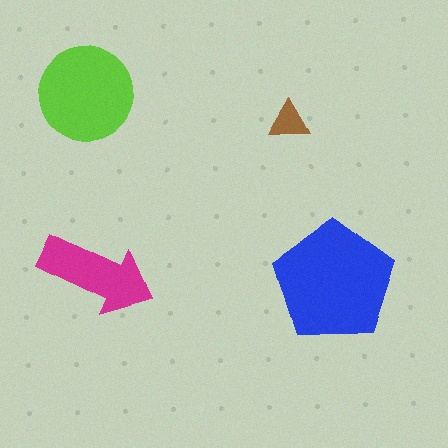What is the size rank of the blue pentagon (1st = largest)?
1st.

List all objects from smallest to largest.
The brown triangle, the magenta arrow, the lime circle, the blue pentagon.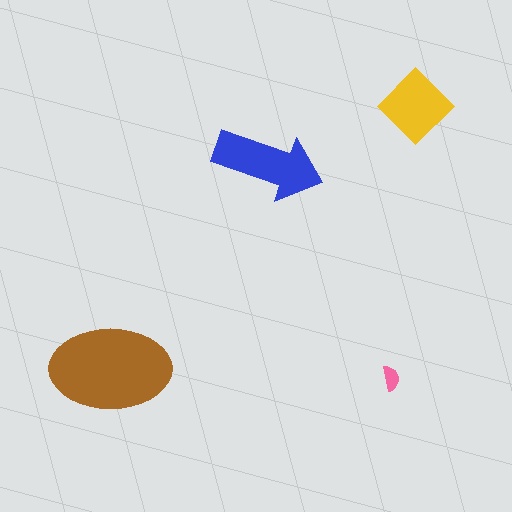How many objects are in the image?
There are 4 objects in the image.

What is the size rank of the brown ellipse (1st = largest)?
1st.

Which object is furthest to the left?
The brown ellipse is leftmost.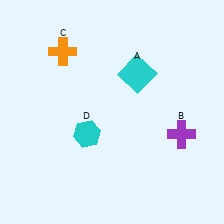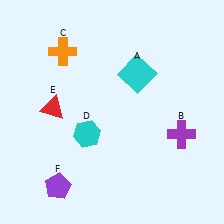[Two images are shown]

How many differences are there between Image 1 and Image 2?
There are 2 differences between the two images.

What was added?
A red triangle (E), a purple pentagon (F) were added in Image 2.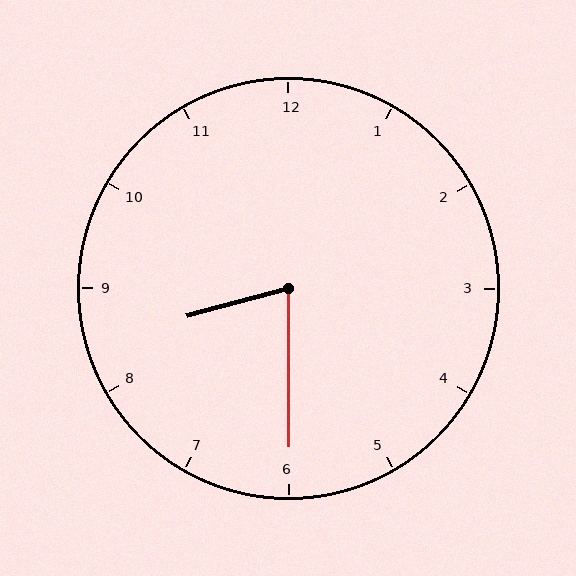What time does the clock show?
8:30.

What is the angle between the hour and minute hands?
Approximately 75 degrees.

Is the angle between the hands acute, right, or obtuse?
It is acute.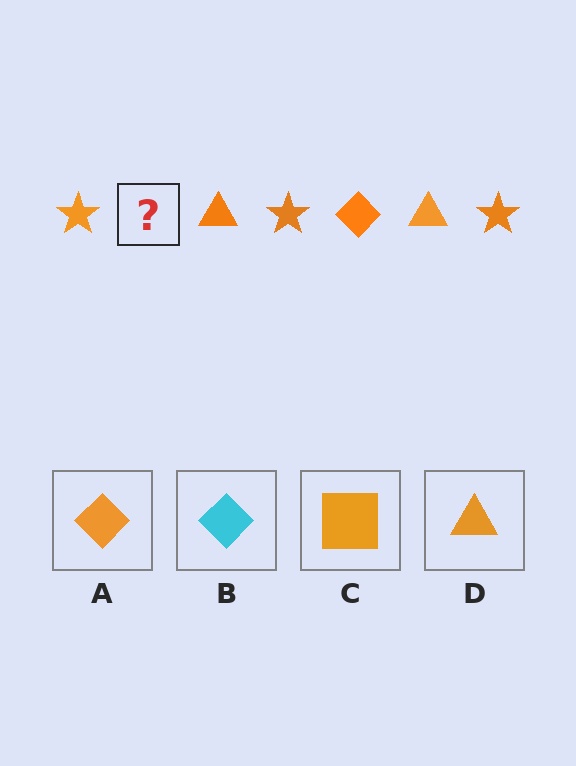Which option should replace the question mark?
Option A.